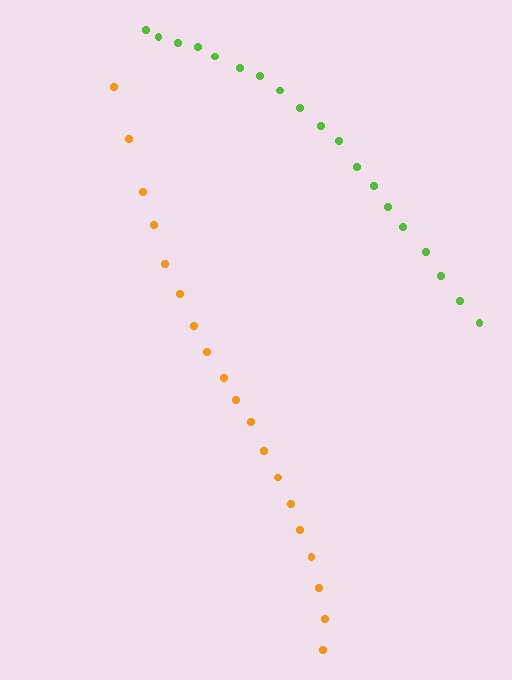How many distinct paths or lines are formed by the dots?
There are 2 distinct paths.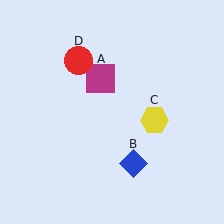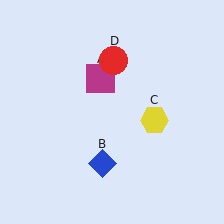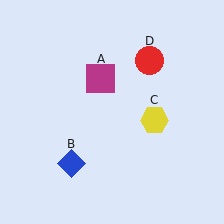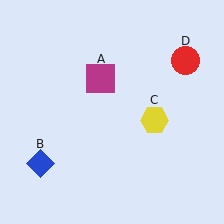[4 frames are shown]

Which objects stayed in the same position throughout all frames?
Magenta square (object A) and yellow hexagon (object C) remained stationary.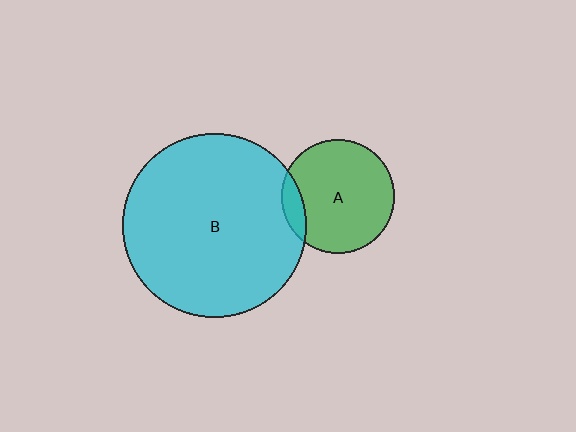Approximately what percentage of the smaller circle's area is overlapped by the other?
Approximately 10%.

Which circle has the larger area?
Circle B (cyan).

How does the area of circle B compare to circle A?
Approximately 2.6 times.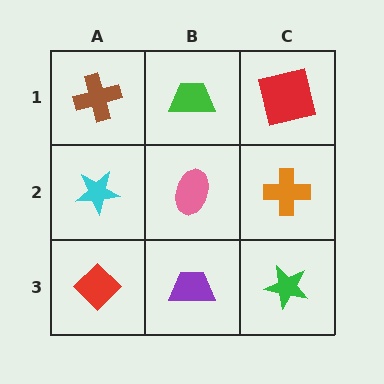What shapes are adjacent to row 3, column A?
A cyan star (row 2, column A), a purple trapezoid (row 3, column B).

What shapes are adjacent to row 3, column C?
An orange cross (row 2, column C), a purple trapezoid (row 3, column B).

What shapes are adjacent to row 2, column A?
A brown cross (row 1, column A), a red diamond (row 3, column A), a pink ellipse (row 2, column B).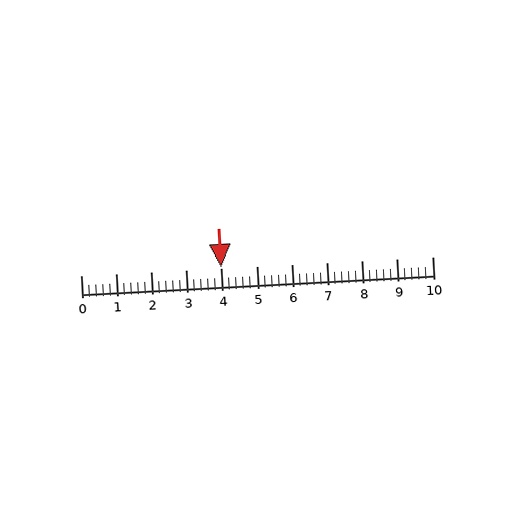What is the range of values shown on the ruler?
The ruler shows values from 0 to 10.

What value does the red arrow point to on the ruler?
The red arrow points to approximately 4.0.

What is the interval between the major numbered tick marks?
The major tick marks are spaced 1 units apart.